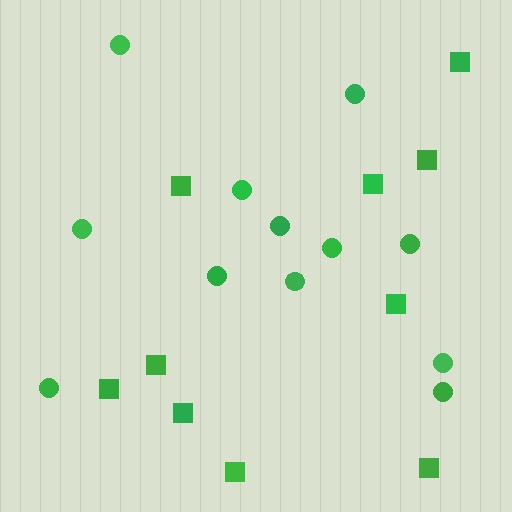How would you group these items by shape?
There are 2 groups: one group of squares (10) and one group of circles (12).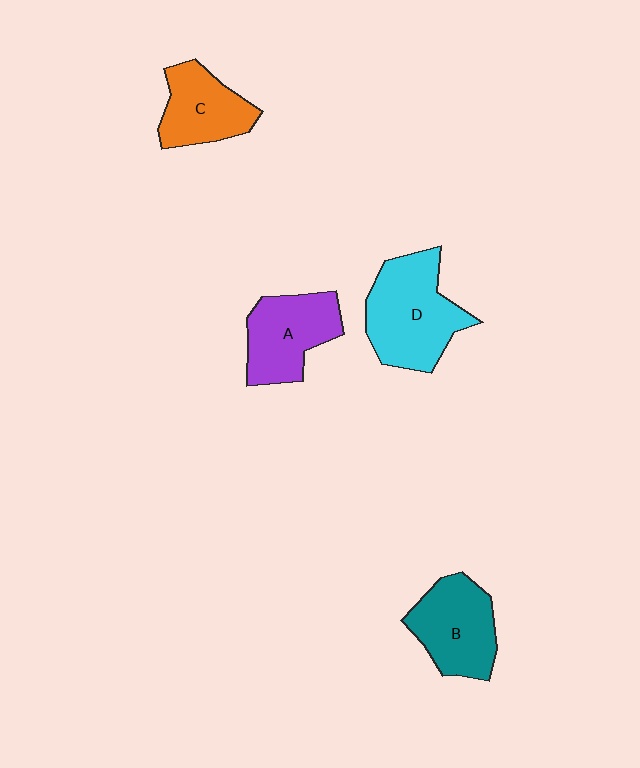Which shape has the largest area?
Shape D (cyan).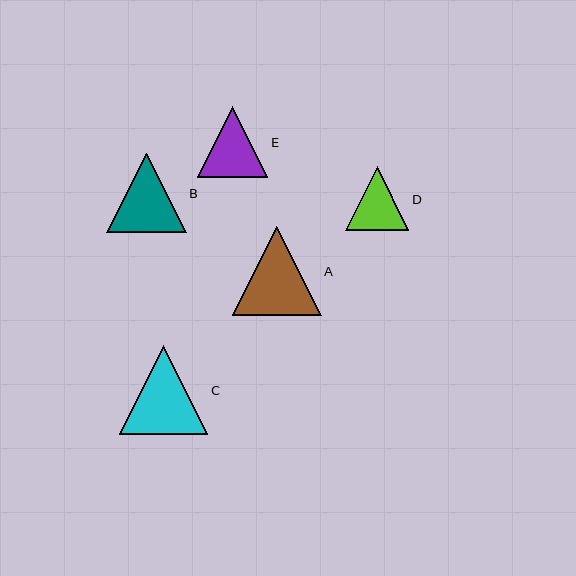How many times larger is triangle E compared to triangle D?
Triangle E is approximately 1.1 times the size of triangle D.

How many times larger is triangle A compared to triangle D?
Triangle A is approximately 1.4 times the size of triangle D.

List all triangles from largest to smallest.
From largest to smallest: A, C, B, E, D.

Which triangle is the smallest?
Triangle D is the smallest with a size of approximately 64 pixels.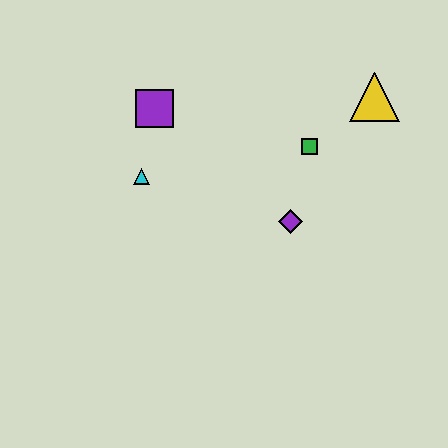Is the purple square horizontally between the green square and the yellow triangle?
No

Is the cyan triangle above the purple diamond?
Yes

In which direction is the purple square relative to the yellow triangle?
The purple square is to the left of the yellow triangle.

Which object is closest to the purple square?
The cyan triangle is closest to the purple square.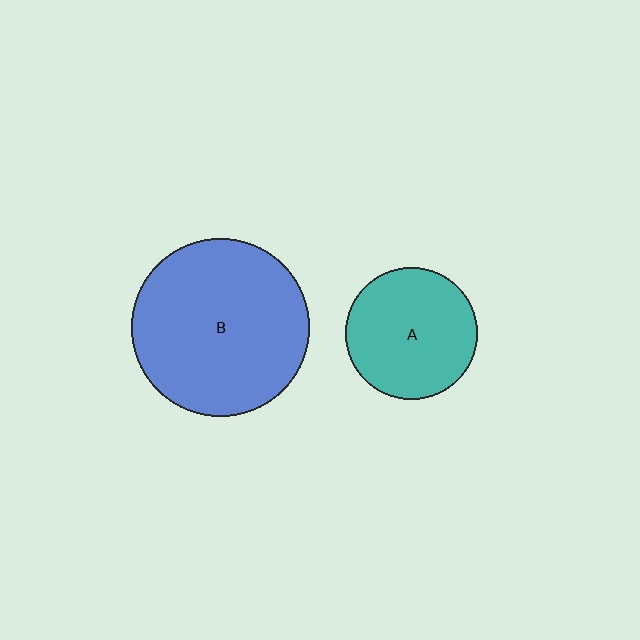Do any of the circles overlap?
No, none of the circles overlap.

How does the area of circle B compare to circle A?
Approximately 1.8 times.